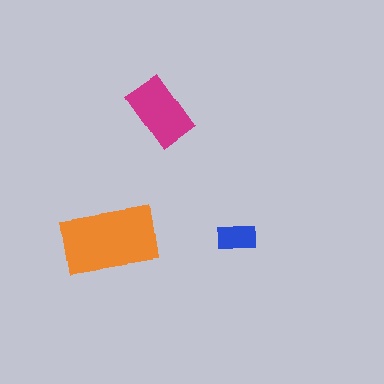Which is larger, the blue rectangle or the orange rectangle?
The orange one.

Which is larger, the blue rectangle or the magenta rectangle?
The magenta one.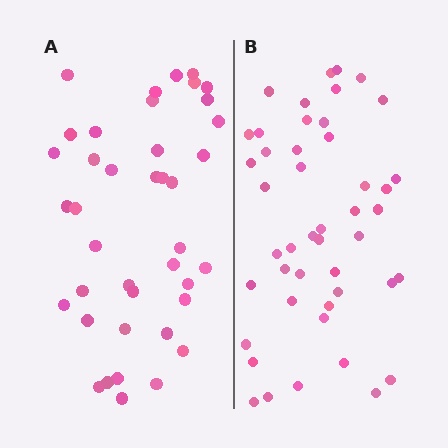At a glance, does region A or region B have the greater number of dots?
Region B (the right region) has more dots.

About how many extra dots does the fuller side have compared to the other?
Region B has about 6 more dots than region A.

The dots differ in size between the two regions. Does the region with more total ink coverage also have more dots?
No. Region A has more total ink coverage because its dots are larger, but region B actually contains more individual dots. Total area can be misleading — the number of items is what matters here.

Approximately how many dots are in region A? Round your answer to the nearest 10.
About 40 dots.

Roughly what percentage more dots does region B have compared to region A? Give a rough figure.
About 15% more.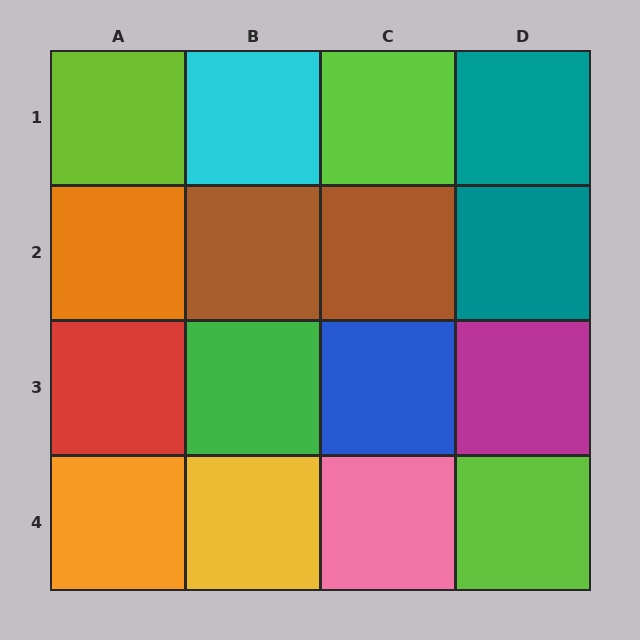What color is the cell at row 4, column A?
Orange.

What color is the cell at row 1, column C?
Lime.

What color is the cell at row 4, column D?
Lime.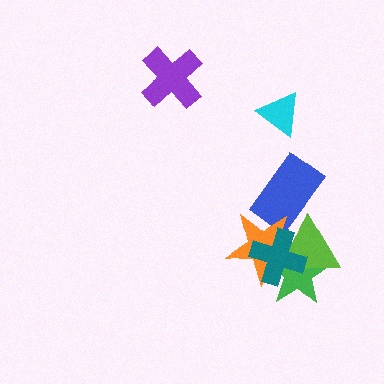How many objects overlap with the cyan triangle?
0 objects overlap with the cyan triangle.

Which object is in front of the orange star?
The teal cross is in front of the orange star.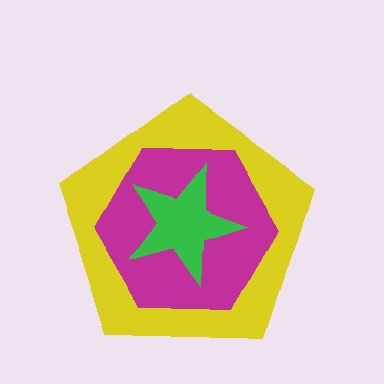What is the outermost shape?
The yellow pentagon.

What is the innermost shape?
The green star.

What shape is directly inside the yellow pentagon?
The magenta hexagon.